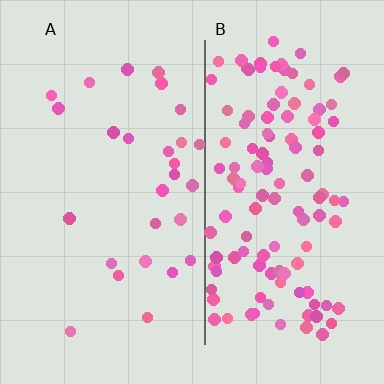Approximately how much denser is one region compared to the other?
Approximately 4.4× — region B over region A.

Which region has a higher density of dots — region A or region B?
B (the right).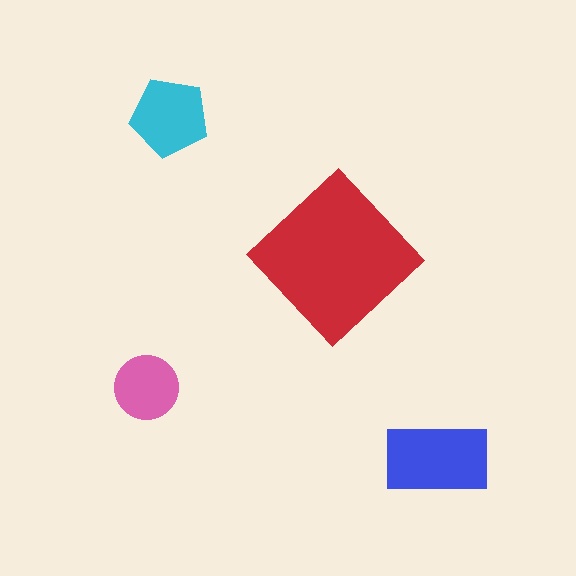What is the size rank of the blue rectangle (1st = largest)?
2nd.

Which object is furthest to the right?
The blue rectangle is rightmost.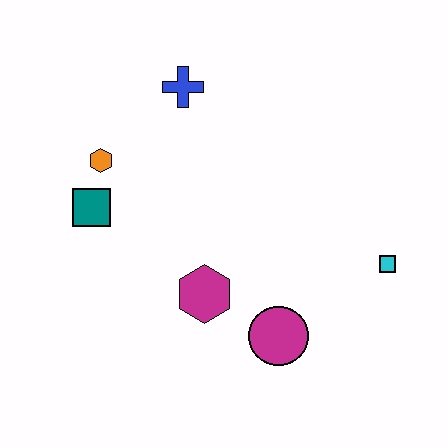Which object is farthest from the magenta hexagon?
The blue cross is farthest from the magenta hexagon.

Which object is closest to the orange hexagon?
The teal square is closest to the orange hexagon.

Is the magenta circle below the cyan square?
Yes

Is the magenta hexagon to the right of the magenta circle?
No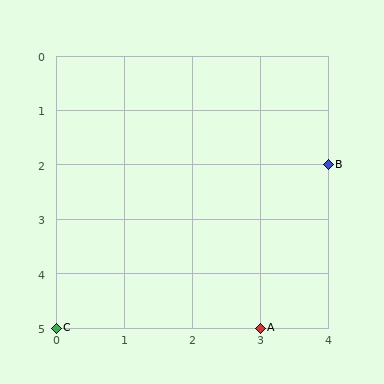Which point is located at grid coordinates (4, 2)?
Point B is at (4, 2).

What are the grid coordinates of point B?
Point B is at grid coordinates (4, 2).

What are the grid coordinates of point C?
Point C is at grid coordinates (0, 5).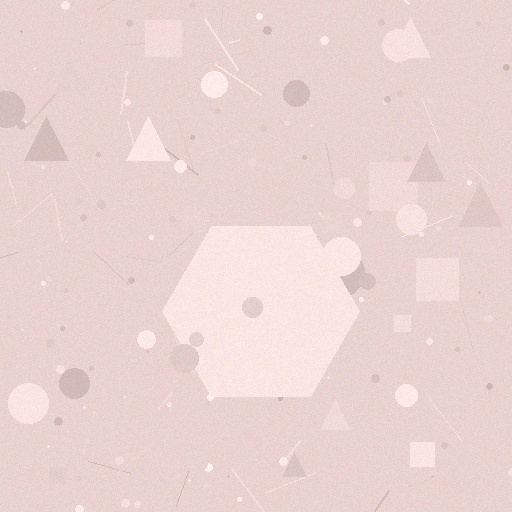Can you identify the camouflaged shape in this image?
The camouflaged shape is a hexagon.